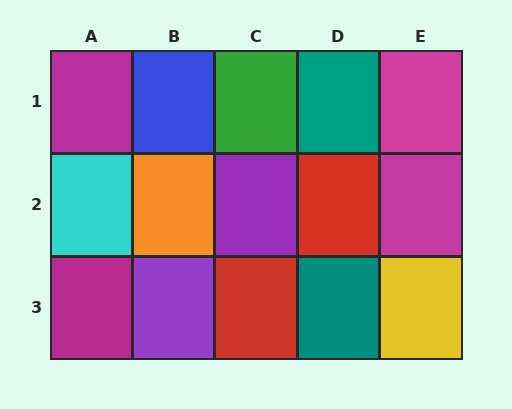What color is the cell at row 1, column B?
Blue.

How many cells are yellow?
1 cell is yellow.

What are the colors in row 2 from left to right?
Cyan, orange, purple, red, magenta.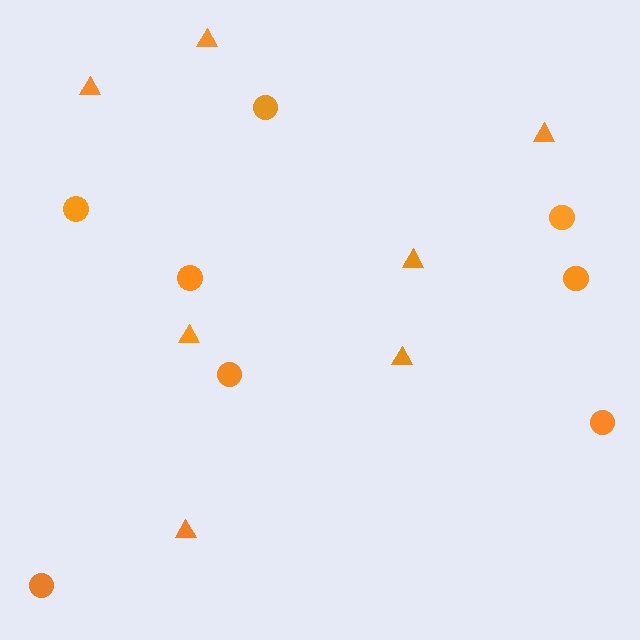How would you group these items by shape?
There are 2 groups: one group of circles (8) and one group of triangles (7).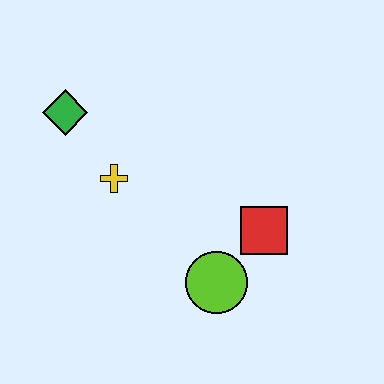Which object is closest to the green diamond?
The yellow cross is closest to the green diamond.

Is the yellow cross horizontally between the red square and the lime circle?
No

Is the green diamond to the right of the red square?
No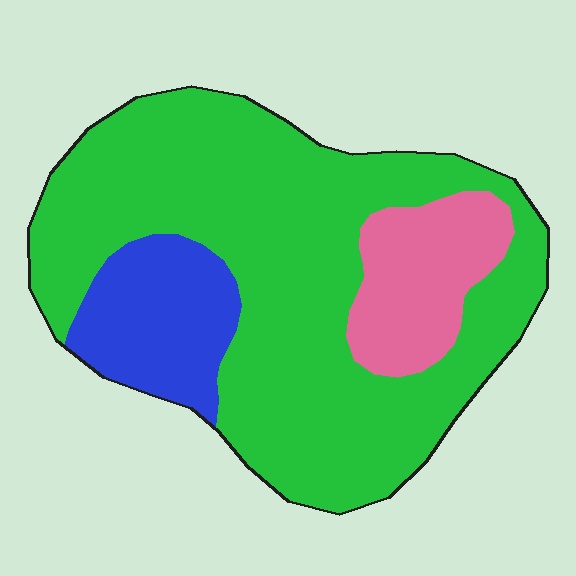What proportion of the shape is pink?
Pink takes up about one eighth (1/8) of the shape.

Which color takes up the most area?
Green, at roughly 70%.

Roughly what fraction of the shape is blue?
Blue covers around 15% of the shape.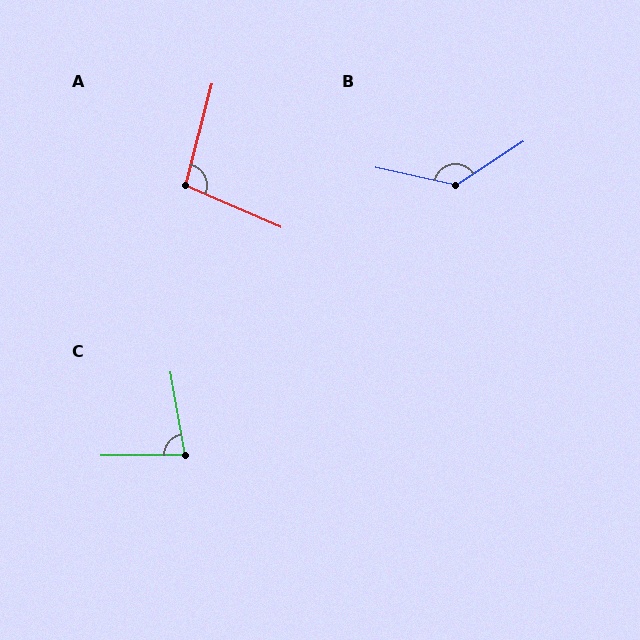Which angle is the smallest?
C, at approximately 80 degrees.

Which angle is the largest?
B, at approximately 134 degrees.